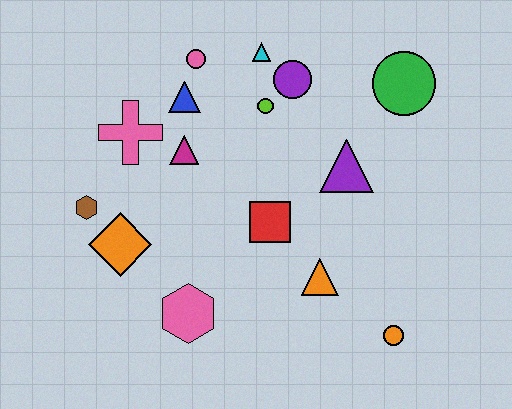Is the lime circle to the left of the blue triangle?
No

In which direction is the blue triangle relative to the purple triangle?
The blue triangle is to the left of the purple triangle.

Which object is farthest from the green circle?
The brown hexagon is farthest from the green circle.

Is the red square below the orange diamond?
No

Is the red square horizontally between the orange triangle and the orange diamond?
Yes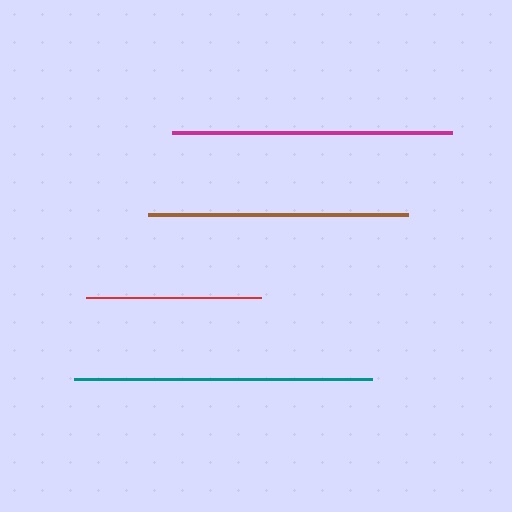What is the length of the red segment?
The red segment is approximately 174 pixels long.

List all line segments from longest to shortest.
From longest to shortest: teal, magenta, brown, red.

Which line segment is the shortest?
The red line is the shortest at approximately 174 pixels.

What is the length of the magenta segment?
The magenta segment is approximately 280 pixels long.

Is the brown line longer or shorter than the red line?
The brown line is longer than the red line.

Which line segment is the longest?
The teal line is the longest at approximately 298 pixels.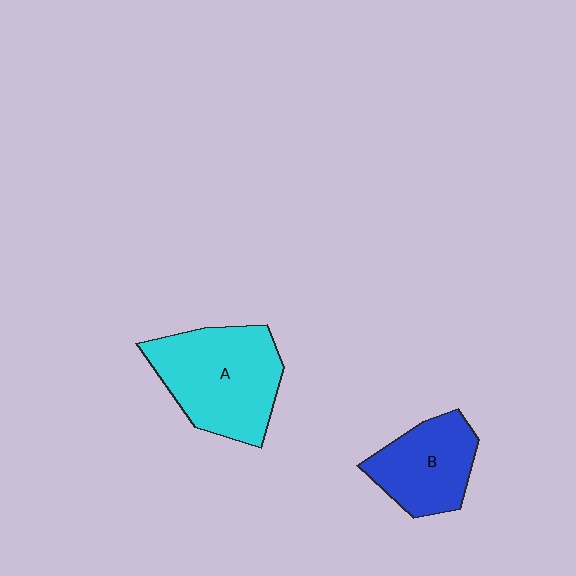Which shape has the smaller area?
Shape B (blue).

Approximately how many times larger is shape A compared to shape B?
Approximately 1.5 times.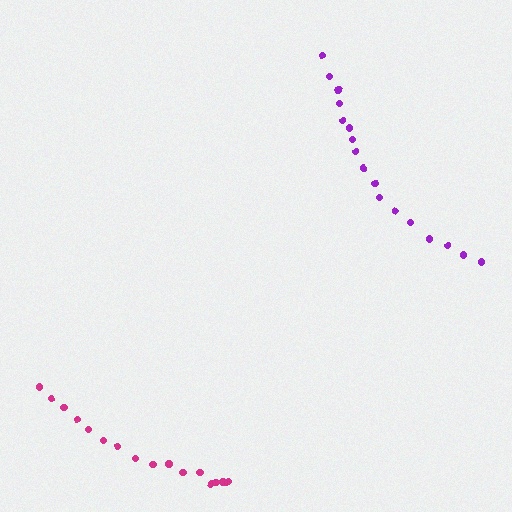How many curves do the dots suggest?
There are 2 distinct paths.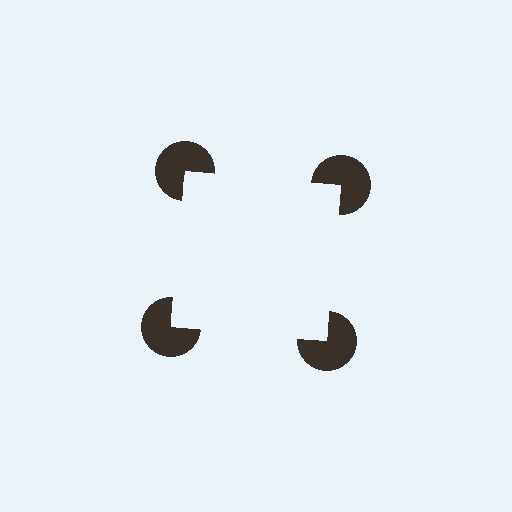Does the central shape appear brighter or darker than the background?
It typically appears slightly brighter than the background, even though no actual brightness change is drawn.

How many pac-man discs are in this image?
There are 4 — one at each vertex of the illusory square.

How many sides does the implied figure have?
4 sides.